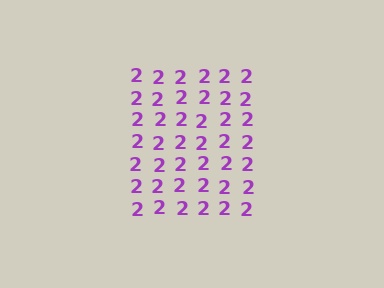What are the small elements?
The small elements are digit 2's.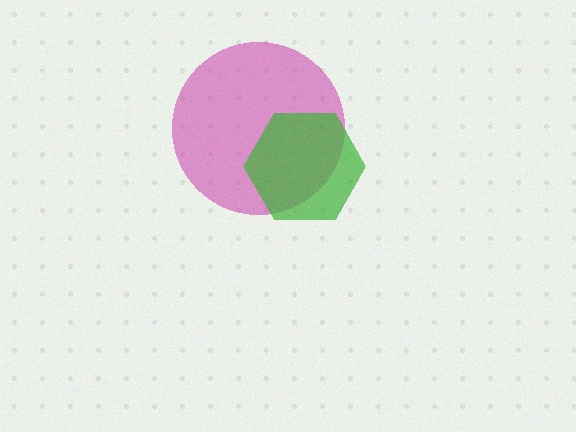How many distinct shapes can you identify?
There are 2 distinct shapes: a magenta circle, a green hexagon.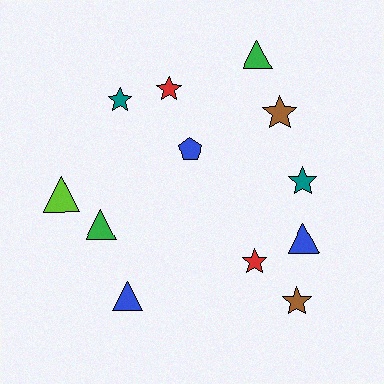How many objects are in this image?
There are 12 objects.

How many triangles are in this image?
There are 5 triangles.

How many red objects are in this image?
There are 2 red objects.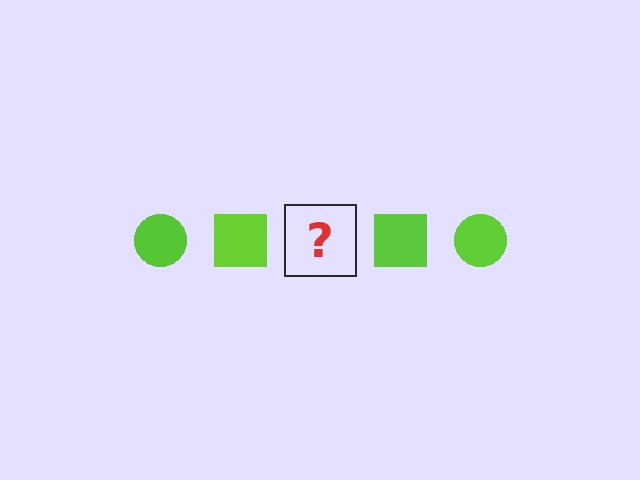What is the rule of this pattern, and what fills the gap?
The rule is that the pattern cycles through circle, square shapes in lime. The gap should be filled with a lime circle.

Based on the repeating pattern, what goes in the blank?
The blank should be a lime circle.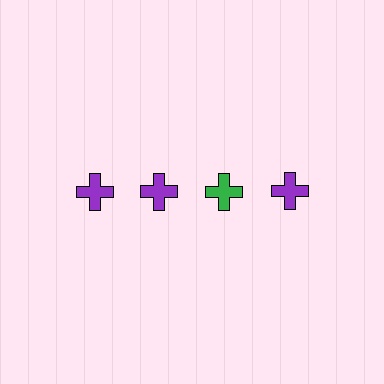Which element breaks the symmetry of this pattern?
The green cross in the top row, center column breaks the symmetry. All other shapes are purple crosses.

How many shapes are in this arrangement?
There are 4 shapes arranged in a grid pattern.